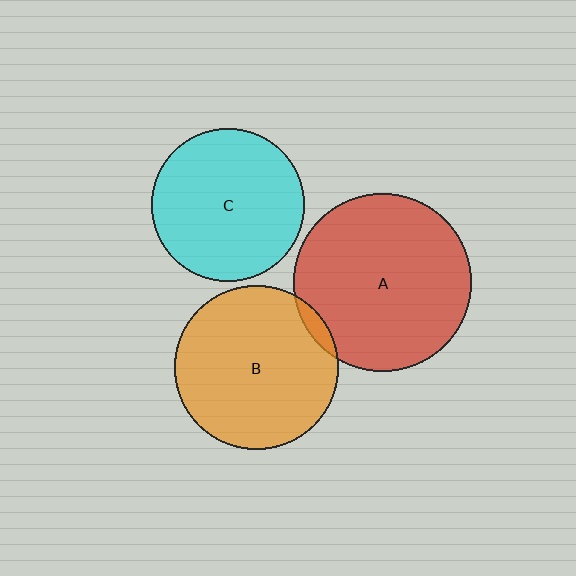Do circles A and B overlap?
Yes.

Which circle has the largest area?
Circle A (red).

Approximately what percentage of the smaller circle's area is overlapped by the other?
Approximately 5%.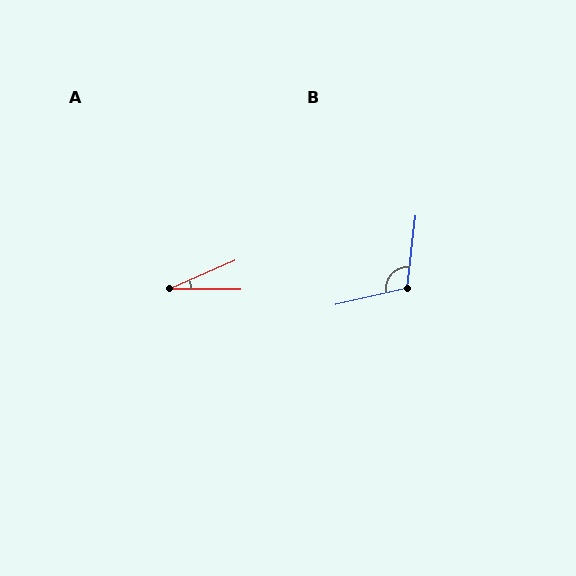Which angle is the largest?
B, at approximately 109 degrees.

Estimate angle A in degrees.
Approximately 24 degrees.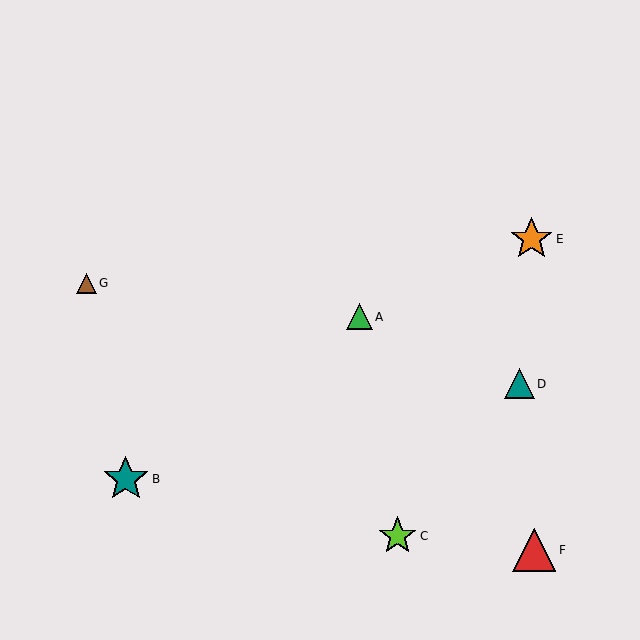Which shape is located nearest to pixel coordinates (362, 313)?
The green triangle (labeled A) at (359, 317) is nearest to that location.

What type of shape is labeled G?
Shape G is a brown triangle.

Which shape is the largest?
The teal star (labeled B) is the largest.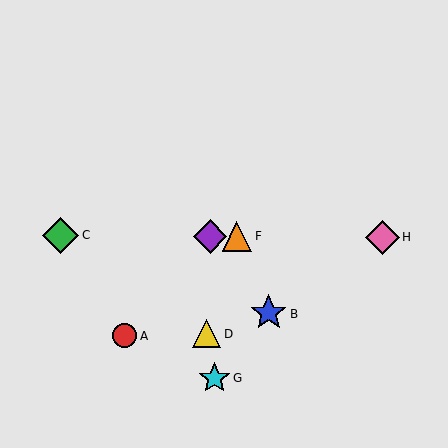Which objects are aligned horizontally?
Objects C, E, F, H are aligned horizontally.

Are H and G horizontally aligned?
No, H is at y≈238 and G is at y≈378.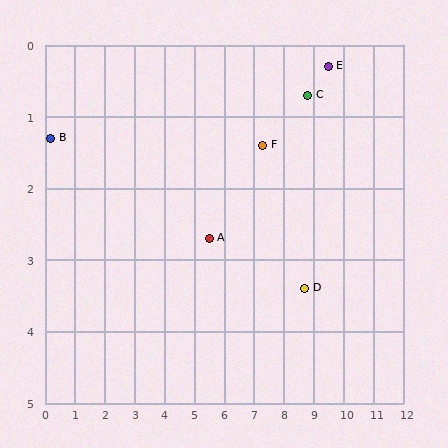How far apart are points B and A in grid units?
Points B and A are about 5.5 grid units apart.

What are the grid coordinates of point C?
Point C is at approximately (8.8, 0.7).